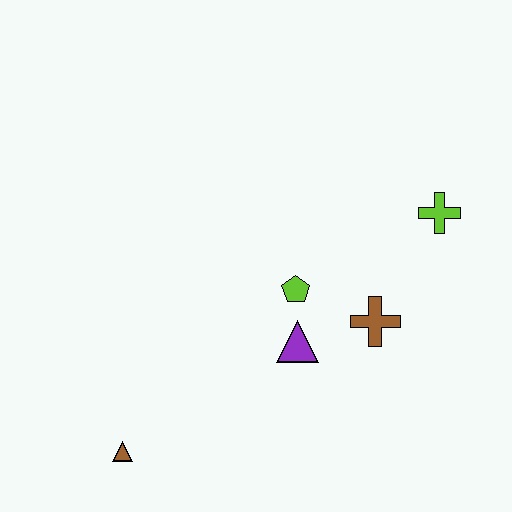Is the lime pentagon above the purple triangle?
Yes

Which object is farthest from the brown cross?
The brown triangle is farthest from the brown cross.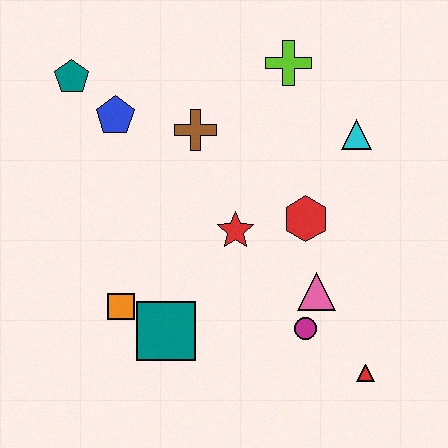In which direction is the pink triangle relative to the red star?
The pink triangle is to the right of the red star.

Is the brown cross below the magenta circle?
No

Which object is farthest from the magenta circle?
The teal pentagon is farthest from the magenta circle.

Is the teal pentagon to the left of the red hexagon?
Yes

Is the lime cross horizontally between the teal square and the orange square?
No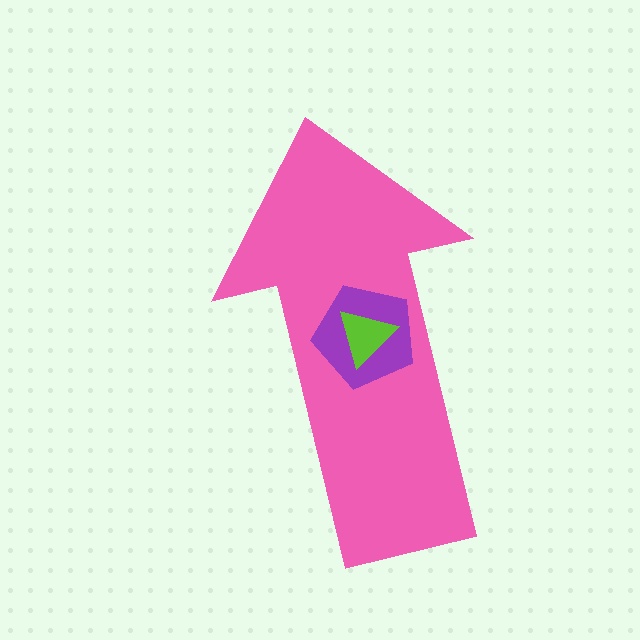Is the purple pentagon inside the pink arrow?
Yes.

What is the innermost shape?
The lime triangle.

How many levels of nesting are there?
3.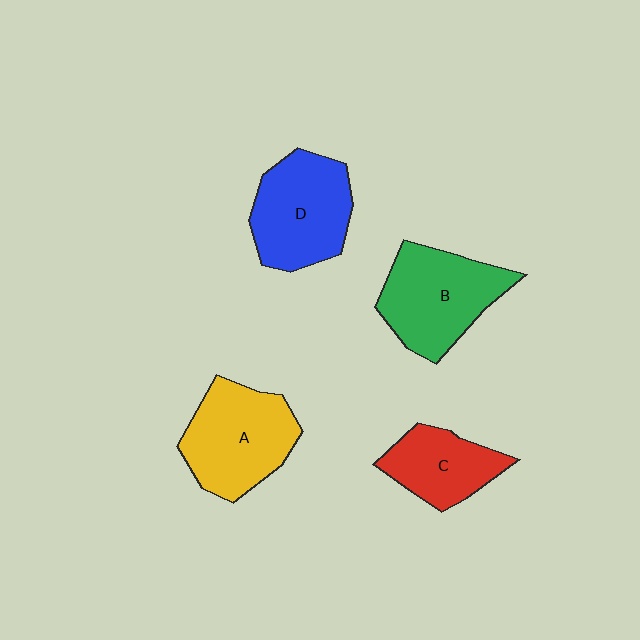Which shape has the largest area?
Shape B (green).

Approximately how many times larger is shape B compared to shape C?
Approximately 1.5 times.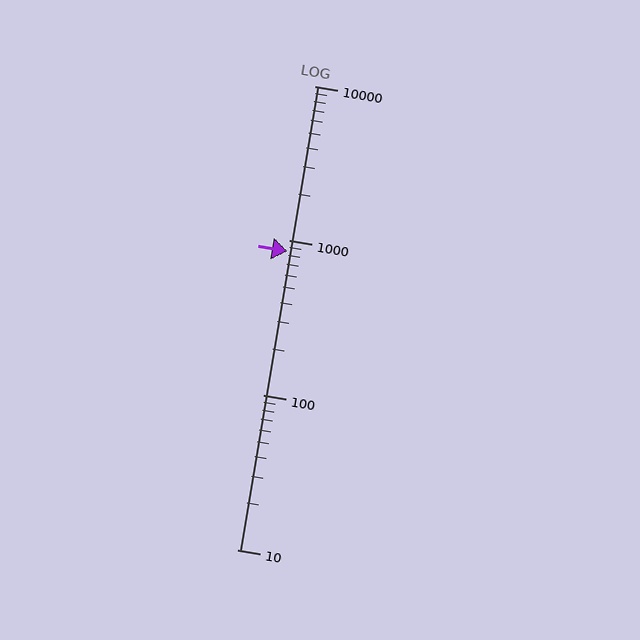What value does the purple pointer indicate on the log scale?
The pointer indicates approximately 850.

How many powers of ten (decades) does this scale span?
The scale spans 3 decades, from 10 to 10000.